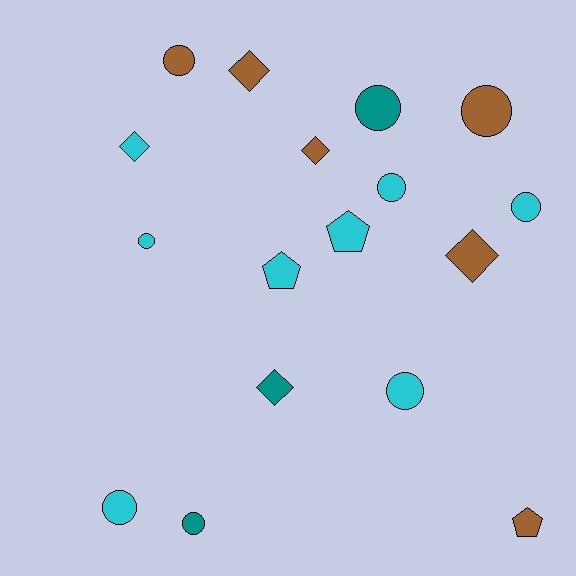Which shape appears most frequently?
Circle, with 9 objects.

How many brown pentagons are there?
There is 1 brown pentagon.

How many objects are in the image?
There are 17 objects.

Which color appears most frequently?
Cyan, with 8 objects.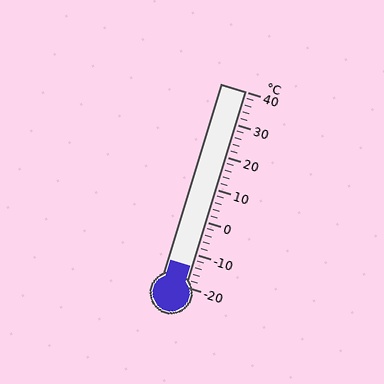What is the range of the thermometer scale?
The thermometer scale ranges from -20°C to 40°C.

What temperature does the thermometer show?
The thermometer shows approximately -14°C.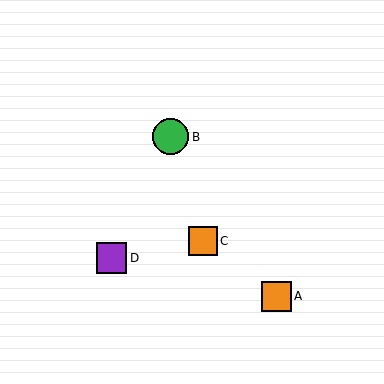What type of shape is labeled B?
Shape B is a green circle.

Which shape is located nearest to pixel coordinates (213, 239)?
The orange square (labeled C) at (203, 241) is nearest to that location.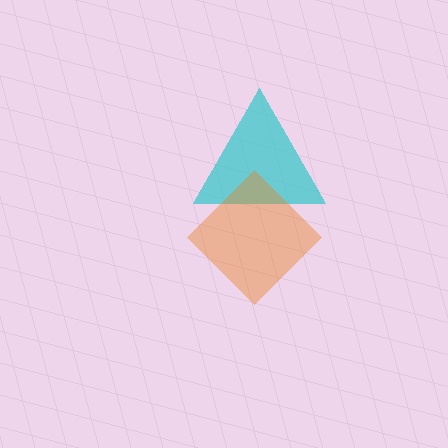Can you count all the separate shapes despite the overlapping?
Yes, there are 2 separate shapes.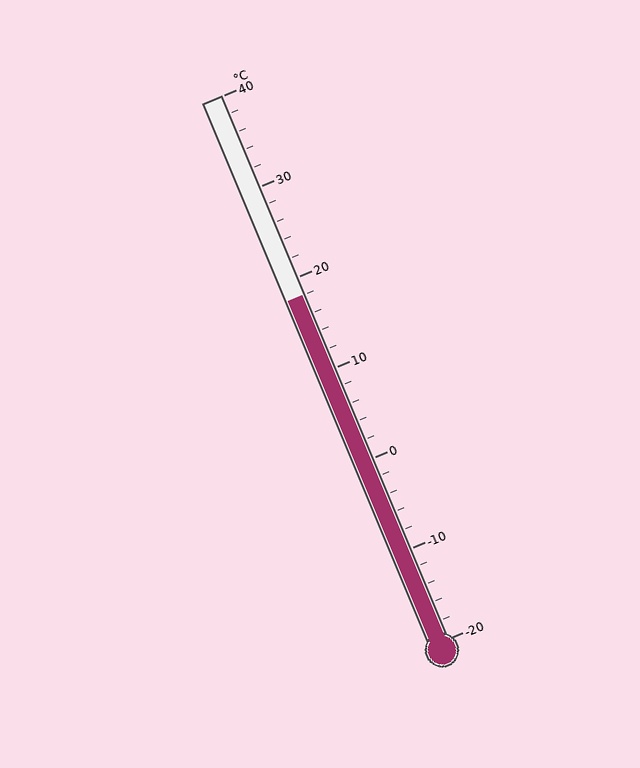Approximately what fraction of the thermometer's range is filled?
The thermometer is filled to approximately 65% of its range.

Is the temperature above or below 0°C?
The temperature is above 0°C.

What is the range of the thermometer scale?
The thermometer scale ranges from -20°C to 40°C.